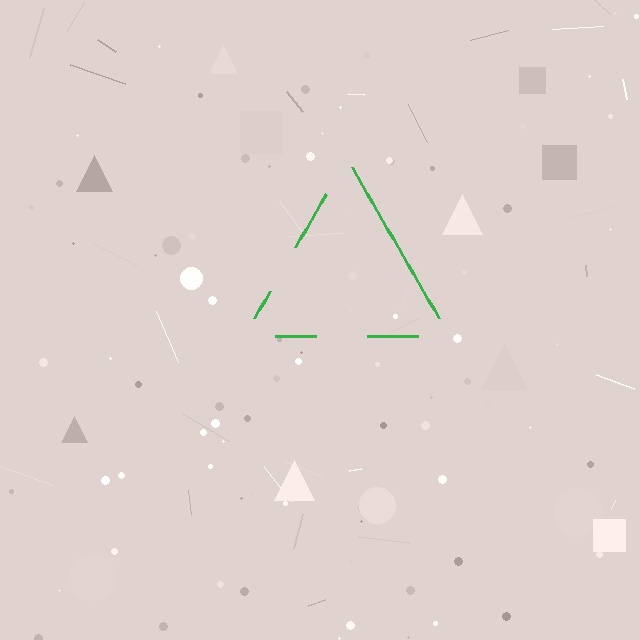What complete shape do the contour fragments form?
The contour fragments form a triangle.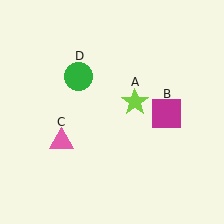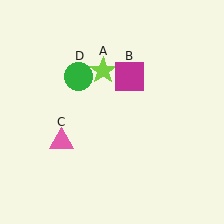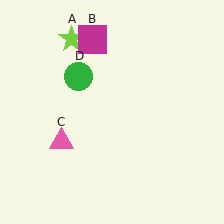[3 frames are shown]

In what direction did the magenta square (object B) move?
The magenta square (object B) moved up and to the left.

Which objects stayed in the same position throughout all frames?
Pink triangle (object C) and green circle (object D) remained stationary.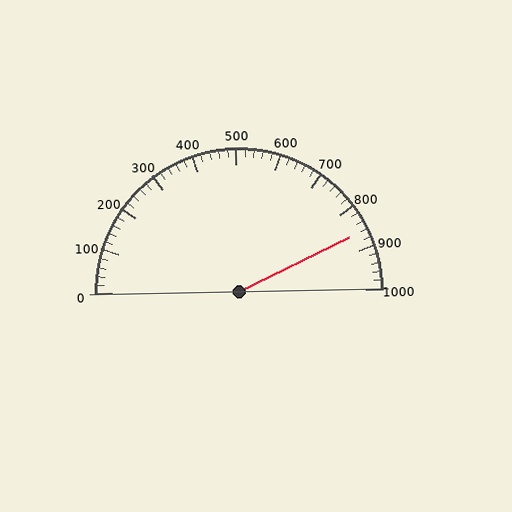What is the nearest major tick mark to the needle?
The nearest major tick mark is 900.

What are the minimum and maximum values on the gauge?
The gauge ranges from 0 to 1000.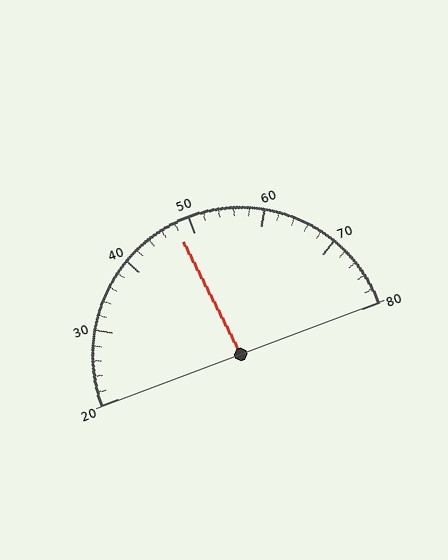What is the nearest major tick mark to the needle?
The nearest major tick mark is 50.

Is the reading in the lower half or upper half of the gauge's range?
The reading is in the lower half of the range (20 to 80).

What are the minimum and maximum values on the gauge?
The gauge ranges from 20 to 80.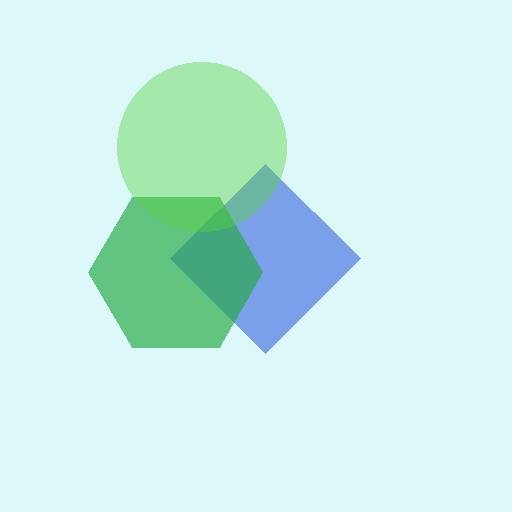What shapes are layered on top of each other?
The layered shapes are: a blue diamond, a green hexagon, a lime circle.